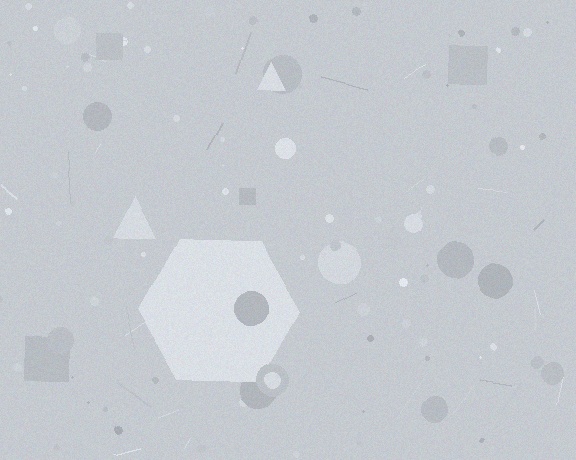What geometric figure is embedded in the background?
A hexagon is embedded in the background.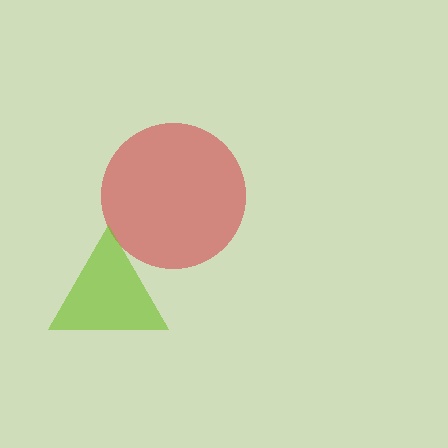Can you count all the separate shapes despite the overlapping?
Yes, there are 2 separate shapes.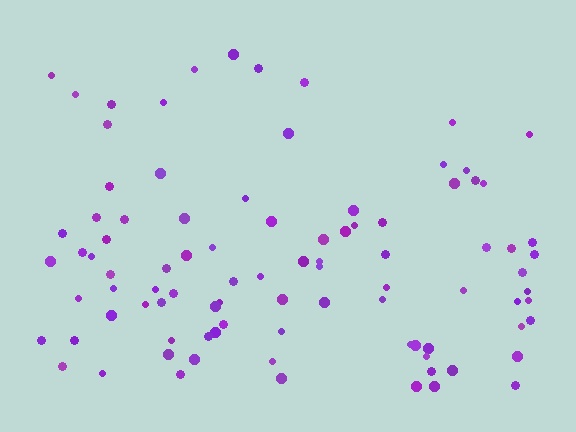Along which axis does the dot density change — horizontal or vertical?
Vertical.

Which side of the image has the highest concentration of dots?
The bottom.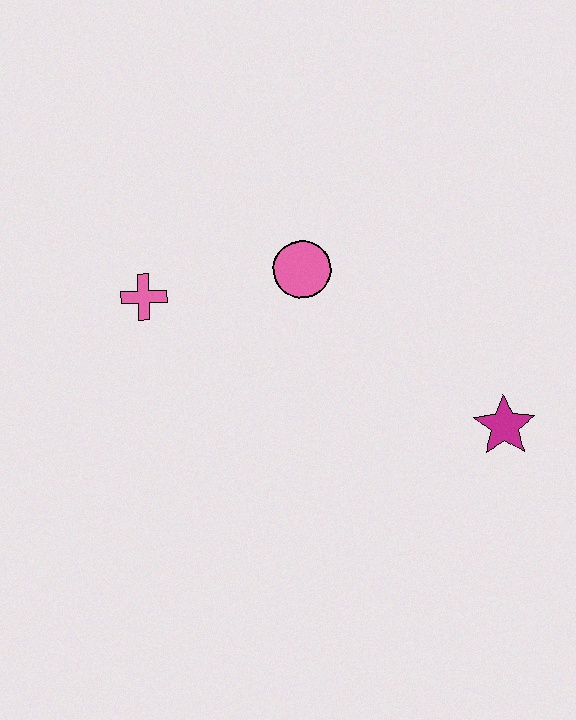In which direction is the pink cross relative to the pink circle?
The pink cross is to the left of the pink circle.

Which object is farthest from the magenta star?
The pink cross is farthest from the magenta star.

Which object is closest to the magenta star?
The pink circle is closest to the magenta star.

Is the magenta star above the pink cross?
No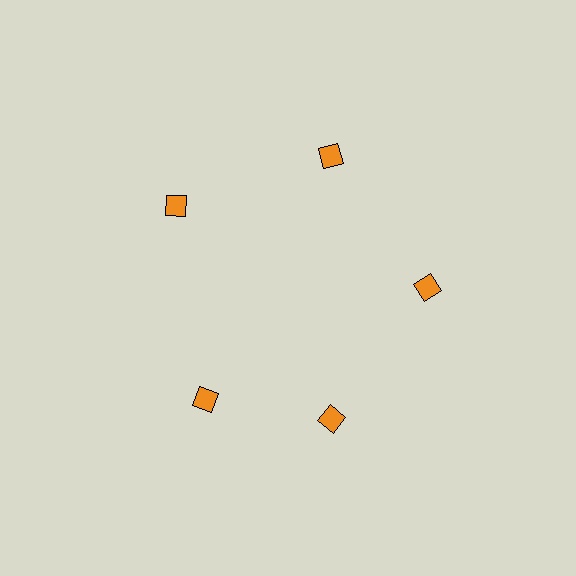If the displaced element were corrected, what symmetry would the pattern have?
It would have 5-fold rotational symmetry — the pattern would map onto itself every 72 degrees.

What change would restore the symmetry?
The symmetry would be restored by rotating it back into even spacing with its neighbors so that all 5 squares sit at equal angles and equal distance from the center.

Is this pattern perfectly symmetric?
No. The 5 orange squares are arranged in a ring, but one element near the 8 o'clock position is rotated out of alignment along the ring, breaking the 5-fold rotational symmetry.